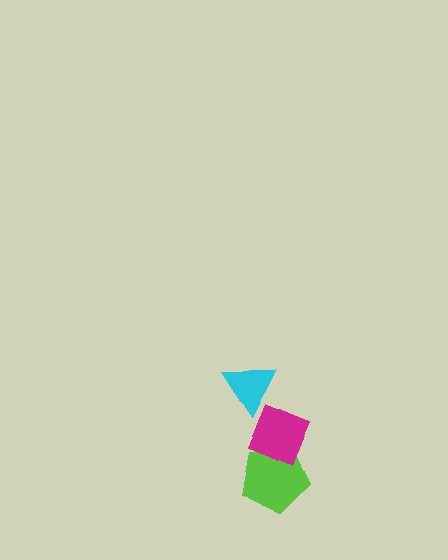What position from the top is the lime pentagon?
The lime pentagon is 3rd from the top.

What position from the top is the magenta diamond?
The magenta diamond is 2nd from the top.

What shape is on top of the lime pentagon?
The magenta diamond is on top of the lime pentagon.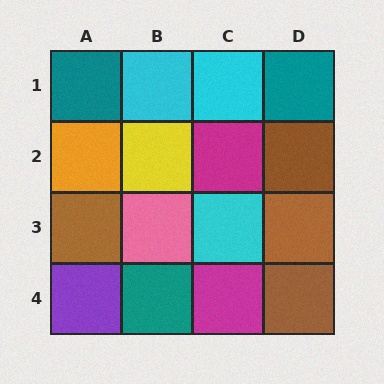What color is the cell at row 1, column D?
Teal.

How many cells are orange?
1 cell is orange.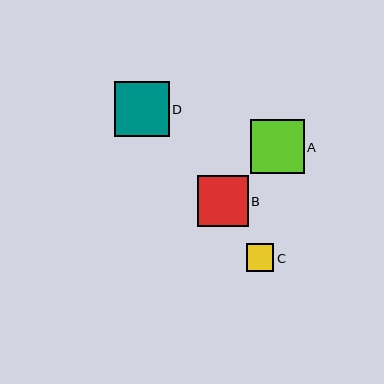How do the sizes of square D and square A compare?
Square D and square A are approximately the same size.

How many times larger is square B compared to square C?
Square B is approximately 1.8 times the size of square C.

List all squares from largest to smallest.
From largest to smallest: D, A, B, C.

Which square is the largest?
Square D is the largest with a size of approximately 55 pixels.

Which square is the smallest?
Square C is the smallest with a size of approximately 28 pixels.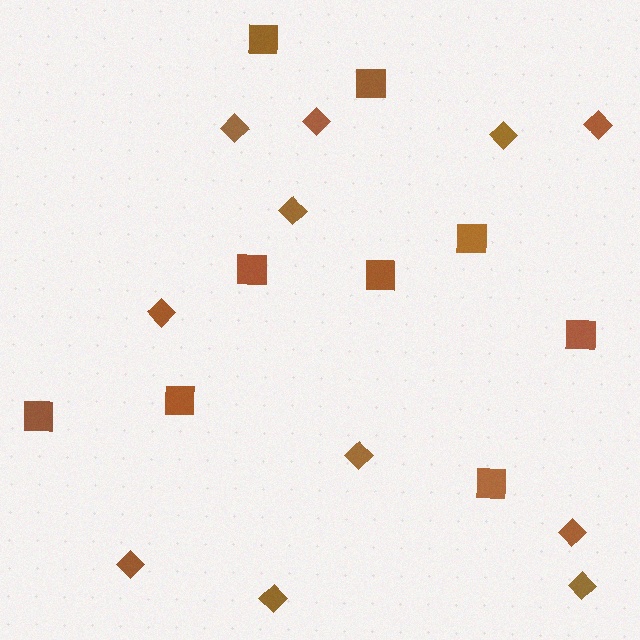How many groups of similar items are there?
There are 2 groups: one group of squares (9) and one group of diamonds (11).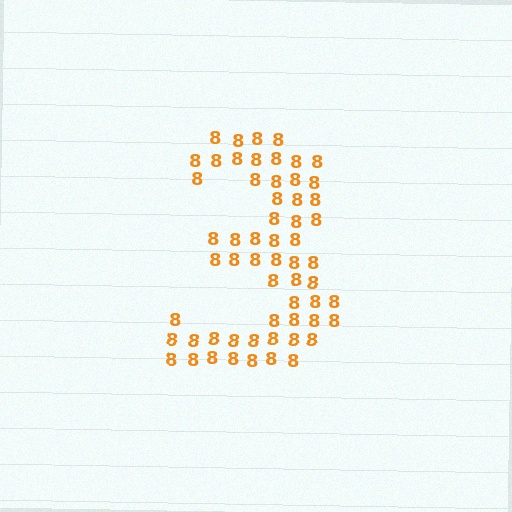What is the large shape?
The large shape is the digit 3.